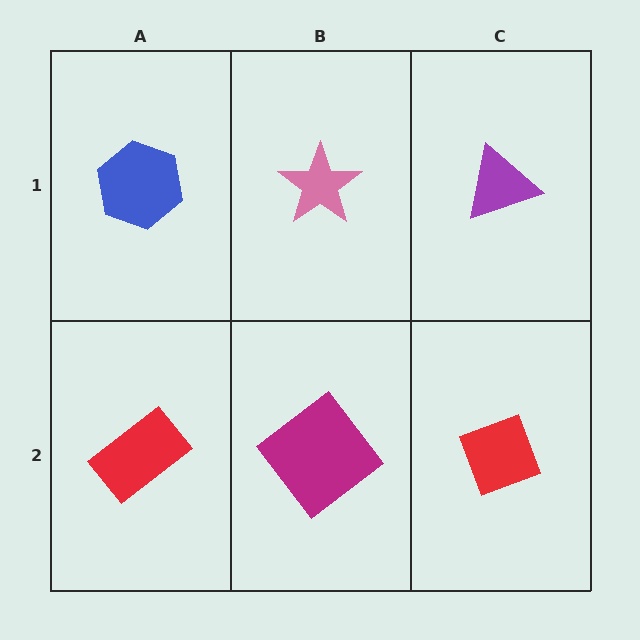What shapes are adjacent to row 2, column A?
A blue hexagon (row 1, column A), a magenta diamond (row 2, column B).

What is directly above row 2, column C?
A purple triangle.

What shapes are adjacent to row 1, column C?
A red diamond (row 2, column C), a pink star (row 1, column B).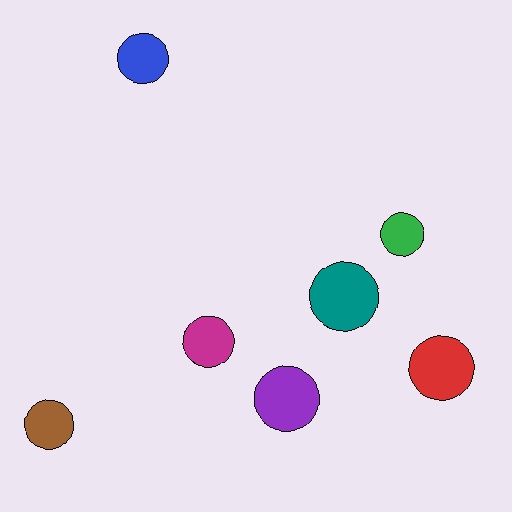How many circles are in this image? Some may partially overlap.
There are 7 circles.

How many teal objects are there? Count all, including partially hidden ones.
There is 1 teal object.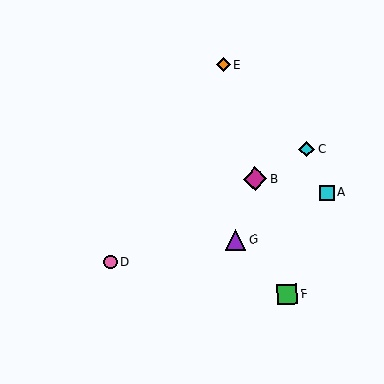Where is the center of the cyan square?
The center of the cyan square is at (327, 192).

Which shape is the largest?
The magenta diamond (labeled B) is the largest.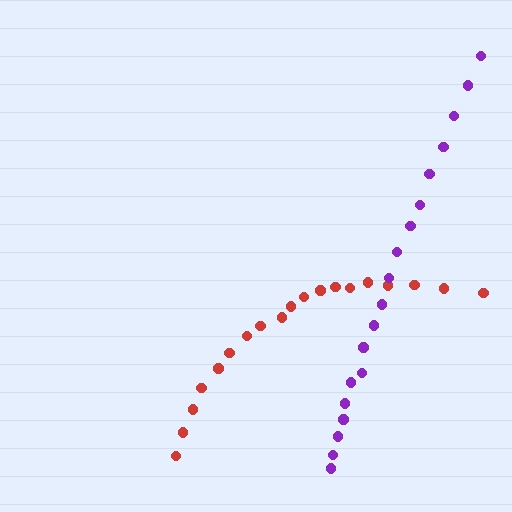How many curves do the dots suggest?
There are 2 distinct paths.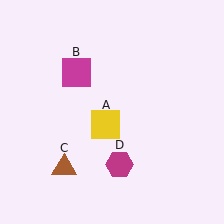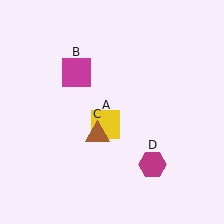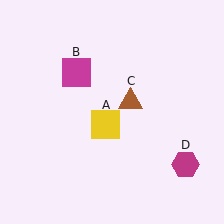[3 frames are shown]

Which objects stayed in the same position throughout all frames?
Yellow square (object A) and magenta square (object B) remained stationary.